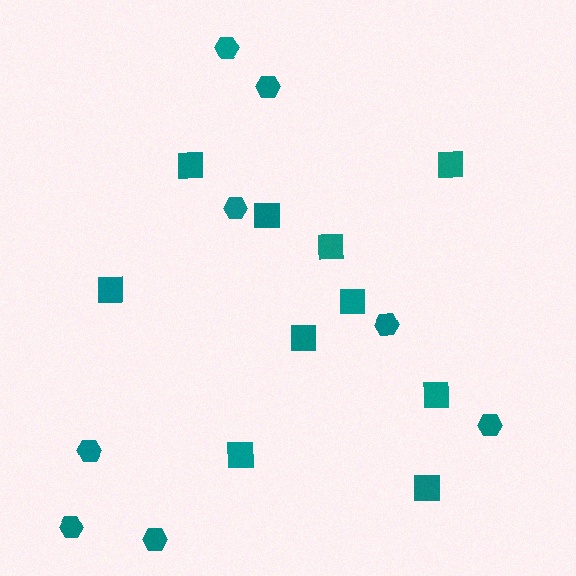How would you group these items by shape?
There are 2 groups: one group of squares (10) and one group of hexagons (8).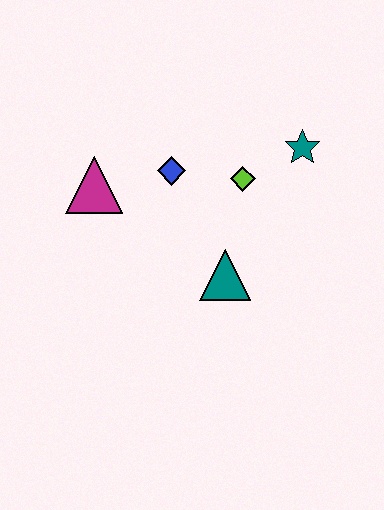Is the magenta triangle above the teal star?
No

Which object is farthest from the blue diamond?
The teal star is farthest from the blue diamond.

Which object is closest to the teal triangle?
The lime diamond is closest to the teal triangle.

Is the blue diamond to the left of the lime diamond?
Yes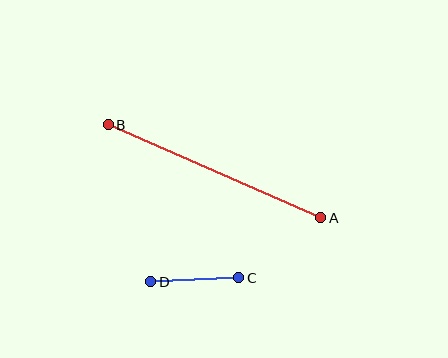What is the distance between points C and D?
The distance is approximately 88 pixels.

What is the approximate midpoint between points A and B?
The midpoint is at approximately (214, 171) pixels.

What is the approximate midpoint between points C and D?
The midpoint is at approximately (195, 280) pixels.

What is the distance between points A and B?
The distance is approximately 232 pixels.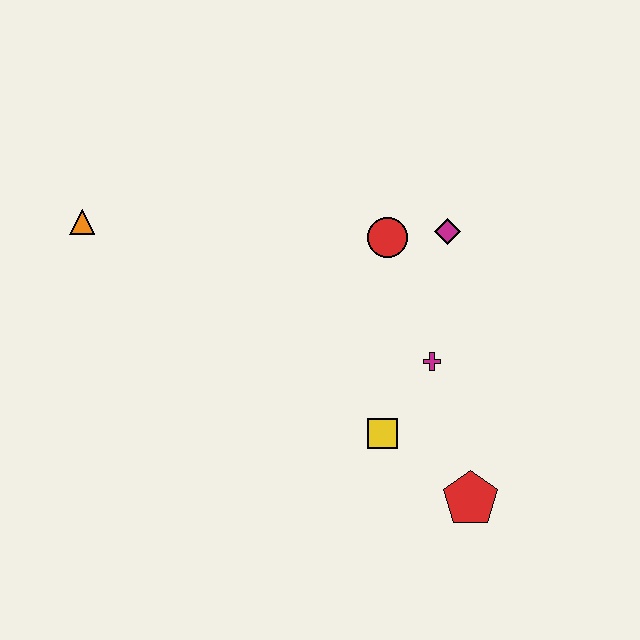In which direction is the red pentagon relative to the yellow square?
The red pentagon is to the right of the yellow square.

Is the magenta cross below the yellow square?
No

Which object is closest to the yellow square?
The magenta cross is closest to the yellow square.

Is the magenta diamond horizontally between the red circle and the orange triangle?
No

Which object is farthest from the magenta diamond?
The orange triangle is farthest from the magenta diamond.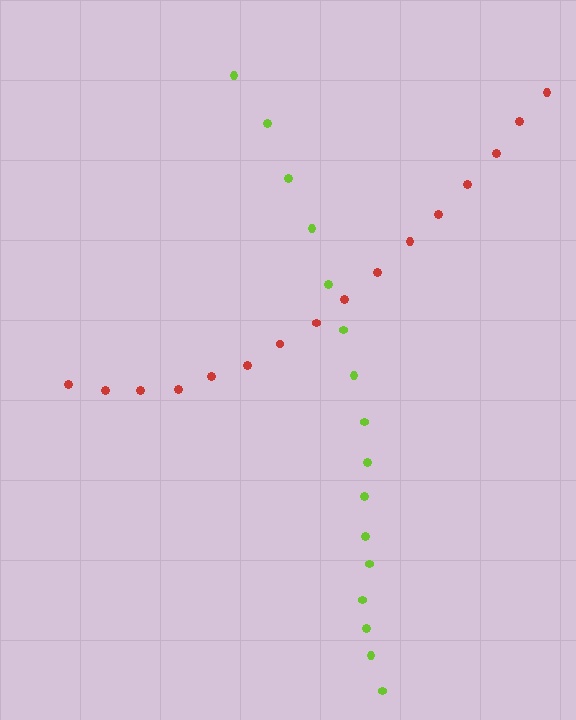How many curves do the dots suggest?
There are 2 distinct paths.